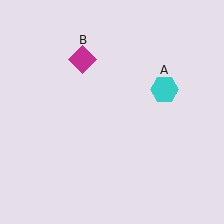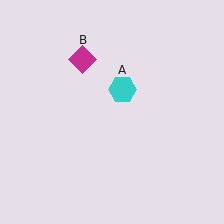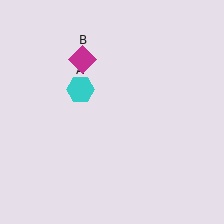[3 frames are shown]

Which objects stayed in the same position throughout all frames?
Magenta diamond (object B) remained stationary.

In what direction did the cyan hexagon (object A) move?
The cyan hexagon (object A) moved left.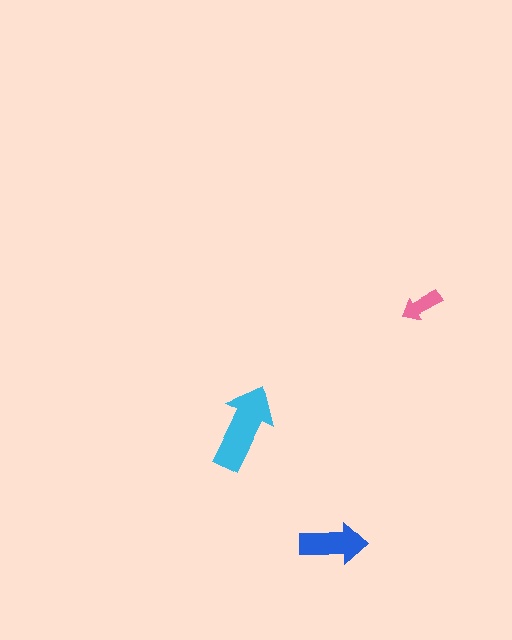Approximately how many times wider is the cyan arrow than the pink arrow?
About 2 times wider.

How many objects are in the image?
There are 3 objects in the image.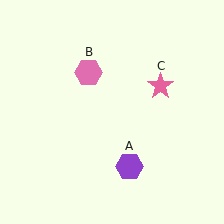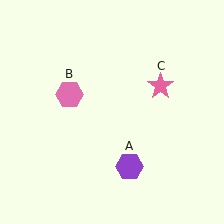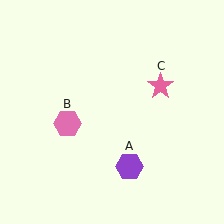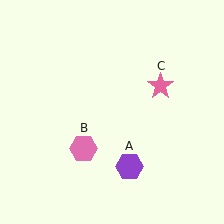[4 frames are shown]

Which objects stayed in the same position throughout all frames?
Purple hexagon (object A) and pink star (object C) remained stationary.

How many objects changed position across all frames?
1 object changed position: pink hexagon (object B).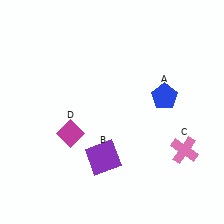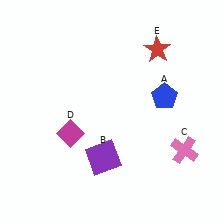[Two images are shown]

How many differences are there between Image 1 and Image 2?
There is 1 difference between the two images.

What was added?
A red star (E) was added in Image 2.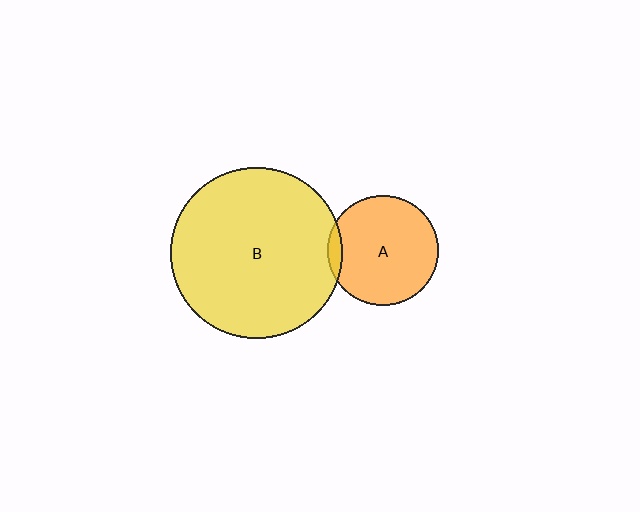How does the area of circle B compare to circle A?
Approximately 2.4 times.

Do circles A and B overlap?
Yes.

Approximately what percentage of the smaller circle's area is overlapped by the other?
Approximately 5%.